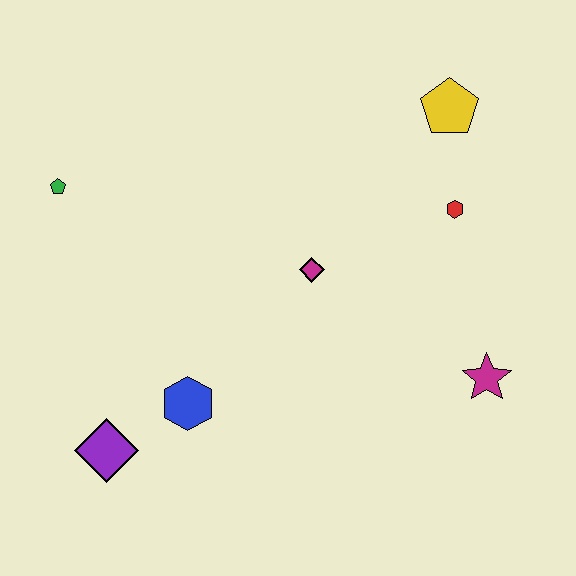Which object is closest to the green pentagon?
The blue hexagon is closest to the green pentagon.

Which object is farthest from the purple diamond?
The yellow pentagon is farthest from the purple diamond.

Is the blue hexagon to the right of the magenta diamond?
No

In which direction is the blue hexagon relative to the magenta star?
The blue hexagon is to the left of the magenta star.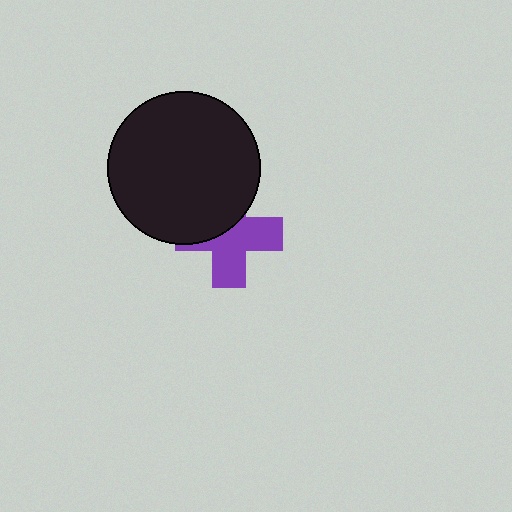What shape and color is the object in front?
The object in front is a black circle.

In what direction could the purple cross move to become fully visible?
The purple cross could move down. That would shift it out from behind the black circle entirely.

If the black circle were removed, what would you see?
You would see the complete purple cross.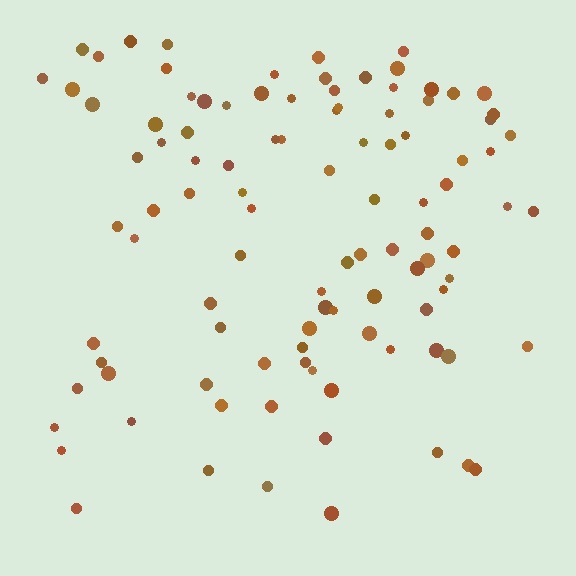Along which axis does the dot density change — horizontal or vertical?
Vertical.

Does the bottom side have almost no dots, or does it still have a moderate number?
Still a moderate number, just noticeably fewer than the top.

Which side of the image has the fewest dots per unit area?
The bottom.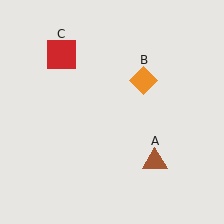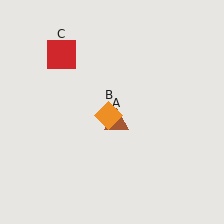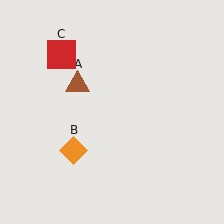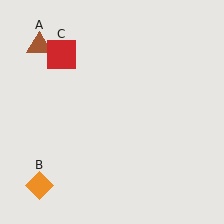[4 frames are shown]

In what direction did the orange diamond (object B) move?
The orange diamond (object B) moved down and to the left.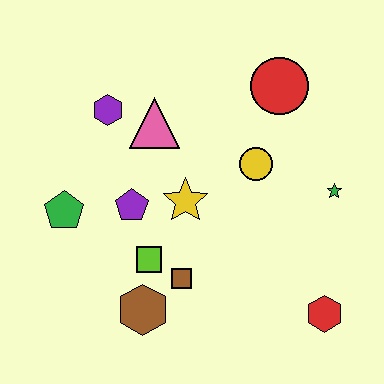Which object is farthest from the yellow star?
The red hexagon is farthest from the yellow star.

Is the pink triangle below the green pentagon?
No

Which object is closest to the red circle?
The yellow circle is closest to the red circle.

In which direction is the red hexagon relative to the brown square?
The red hexagon is to the right of the brown square.